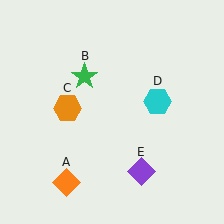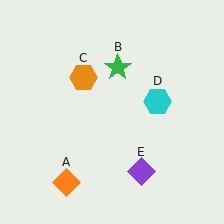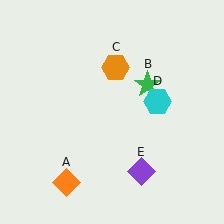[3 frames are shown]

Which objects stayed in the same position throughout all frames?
Orange diamond (object A) and cyan hexagon (object D) and purple diamond (object E) remained stationary.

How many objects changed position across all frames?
2 objects changed position: green star (object B), orange hexagon (object C).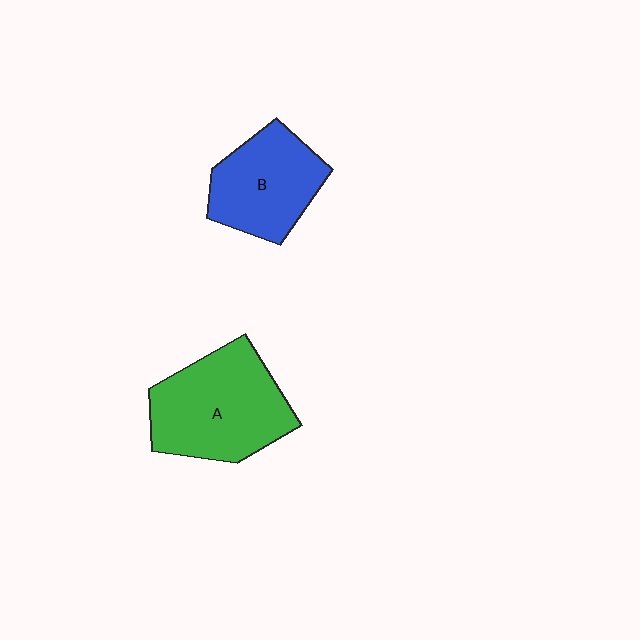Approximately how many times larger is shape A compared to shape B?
Approximately 1.3 times.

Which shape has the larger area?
Shape A (green).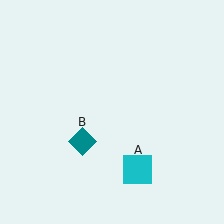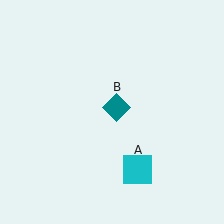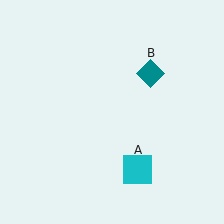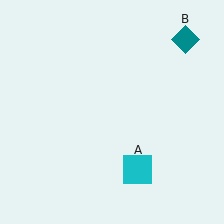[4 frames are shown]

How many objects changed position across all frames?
1 object changed position: teal diamond (object B).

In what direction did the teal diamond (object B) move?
The teal diamond (object B) moved up and to the right.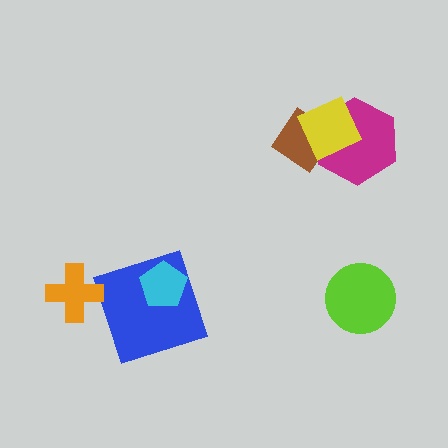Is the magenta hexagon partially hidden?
Yes, it is partially covered by another shape.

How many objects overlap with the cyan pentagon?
1 object overlaps with the cyan pentagon.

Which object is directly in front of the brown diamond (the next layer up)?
The magenta hexagon is directly in front of the brown diamond.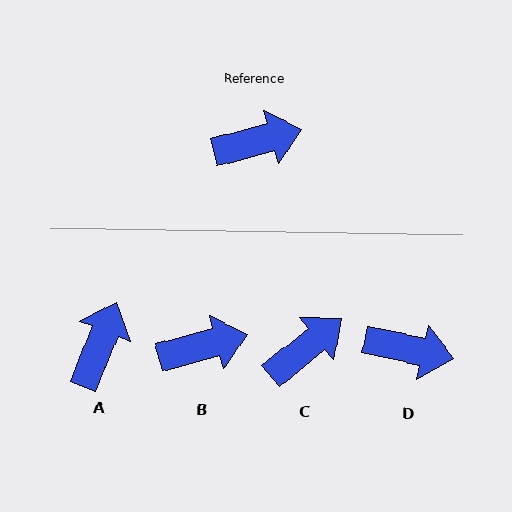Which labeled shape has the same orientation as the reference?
B.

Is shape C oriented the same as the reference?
No, it is off by about 24 degrees.